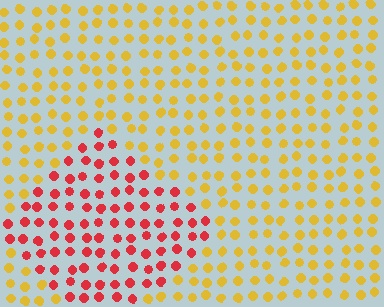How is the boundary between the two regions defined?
The boundary is defined purely by a slight shift in hue (about 52 degrees). Spacing, size, and orientation are identical on both sides.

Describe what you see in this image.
The image is filled with small yellow elements in a uniform arrangement. A diamond-shaped region is visible where the elements are tinted to a slightly different hue, forming a subtle color boundary.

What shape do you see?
I see a diamond.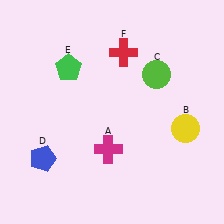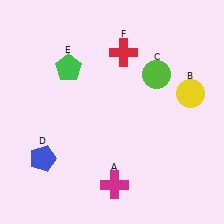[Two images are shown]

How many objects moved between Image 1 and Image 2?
2 objects moved between the two images.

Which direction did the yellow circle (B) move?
The yellow circle (B) moved up.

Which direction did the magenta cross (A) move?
The magenta cross (A) moved down.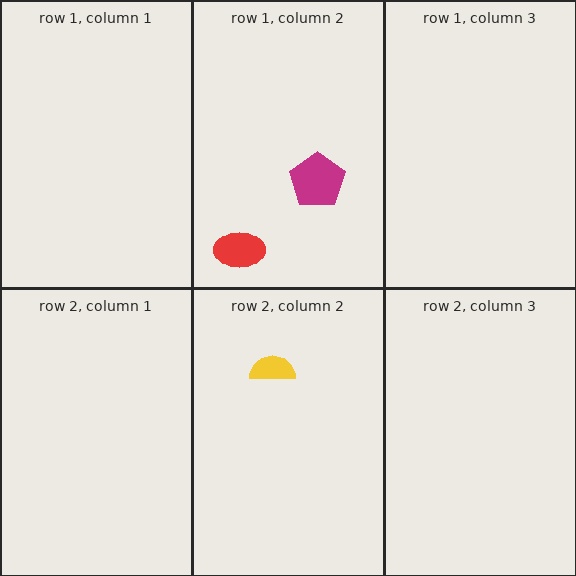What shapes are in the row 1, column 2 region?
The red ellipse, the magenta pentagon.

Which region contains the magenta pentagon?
The row 1, column 2 region.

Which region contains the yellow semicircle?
The row 2, column 2 region.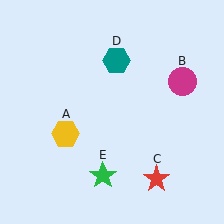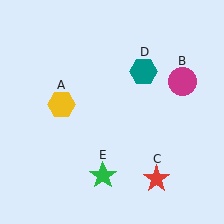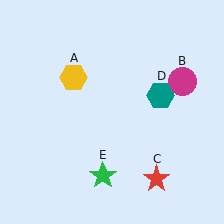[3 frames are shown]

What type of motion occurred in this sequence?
The yellow hexagon (object A), teal hexagon (object D) rotated clockwise around the center of the scene.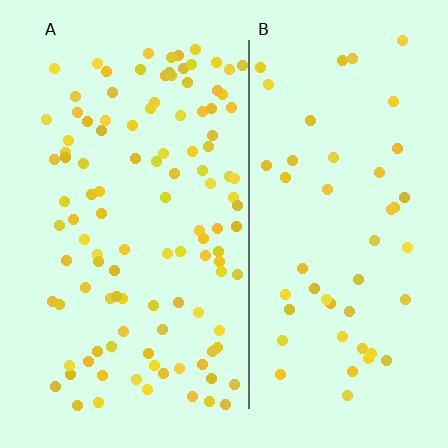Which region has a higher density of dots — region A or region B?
A (the left).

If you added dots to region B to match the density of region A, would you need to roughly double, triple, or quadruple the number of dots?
Approximately double.